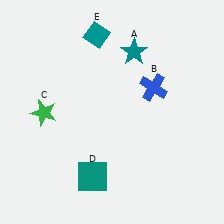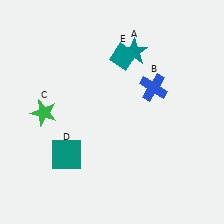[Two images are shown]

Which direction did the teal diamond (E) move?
The teal diamond (E) moved right.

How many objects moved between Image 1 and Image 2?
2 objects moved between the two images.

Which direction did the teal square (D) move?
The teal square (D) moved left.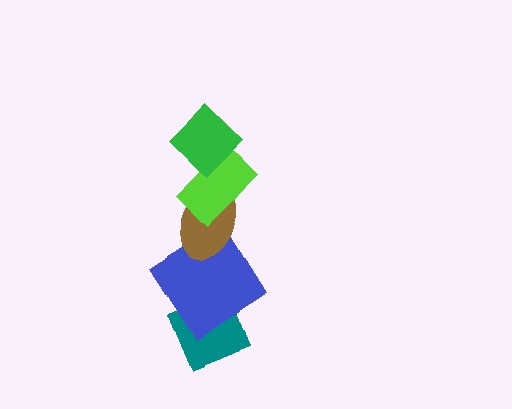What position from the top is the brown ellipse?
The brown ellipse is 3rd from the top.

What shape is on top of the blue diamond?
The brown ellipse is on top of the blue diamond.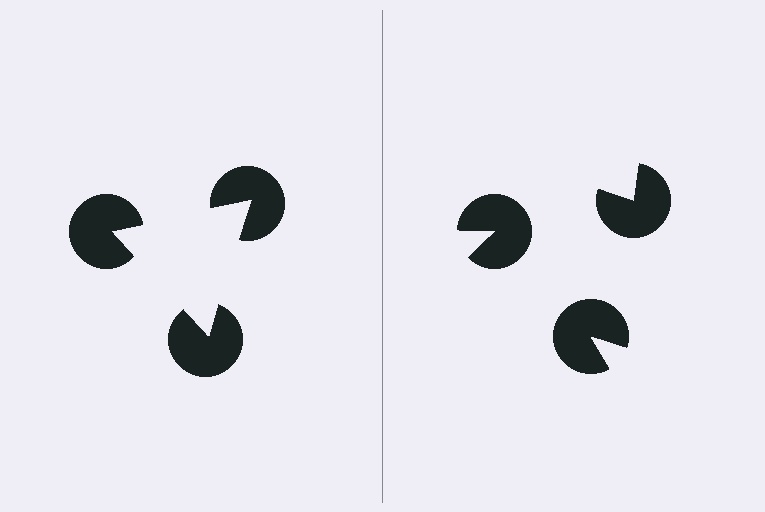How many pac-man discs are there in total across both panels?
6 — 3 on each side.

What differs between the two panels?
The pac-man discs are positioned identically on both sides; only the wedge orientations differ. On the left they align to a triangle; on the right they are misaligned.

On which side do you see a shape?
An illusory triangle appears on the left side. On the right side the wedge cuts are rotated, so no coherent shape forms.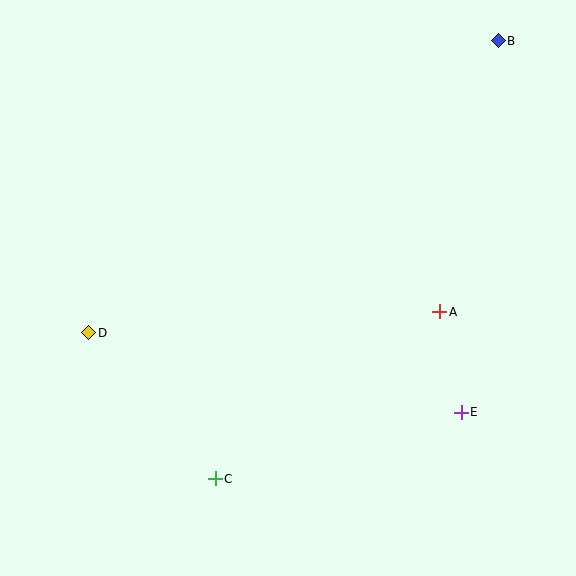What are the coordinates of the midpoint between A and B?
The midpoint between A and B is at (469, 176).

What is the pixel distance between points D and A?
The distance between D and A is 351 pixels.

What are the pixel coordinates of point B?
Point B is at (498, 41).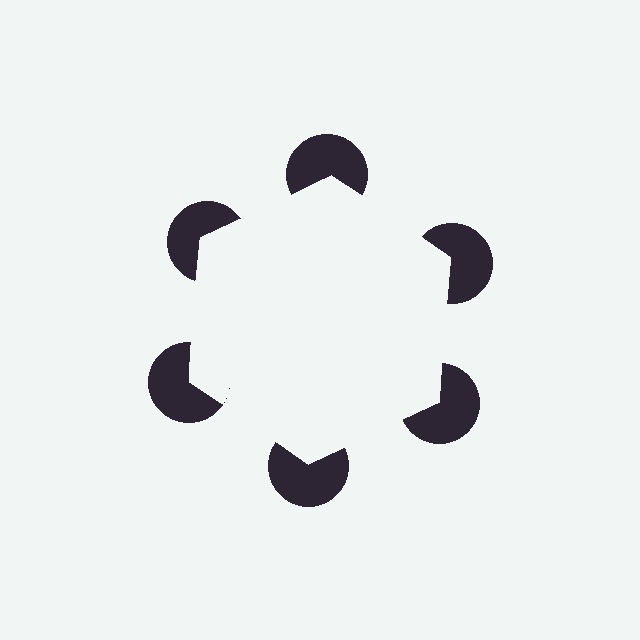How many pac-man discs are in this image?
There are 6 — one at each vertex of the illusory hexagon.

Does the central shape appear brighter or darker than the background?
It typically appears slightly brighter than the background, even though no actual brightness change is drawn.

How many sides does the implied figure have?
6 sides.